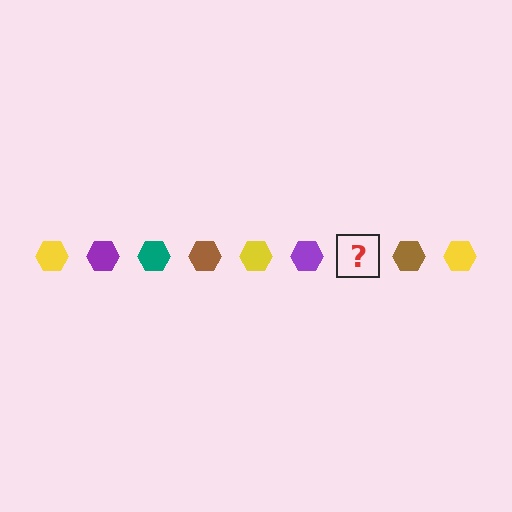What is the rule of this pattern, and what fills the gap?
The rule is that the pattern cycles through yellow, purple, teal, brown hexagons. The gap should be filled with a teal hexagon.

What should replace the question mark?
The question mark should be replaced with a teal hexagon.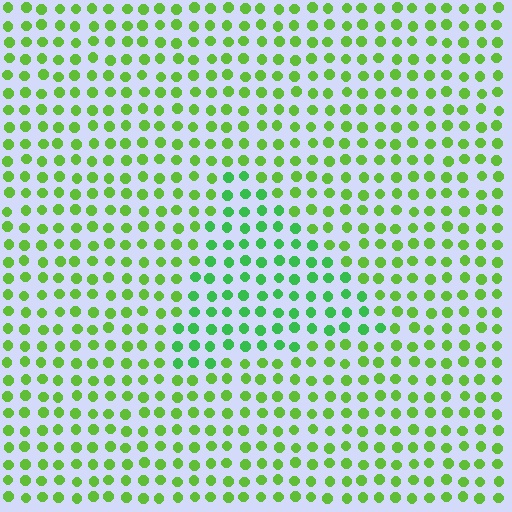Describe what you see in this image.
The image is filled with small lime elements in a uniform arrangement. A triangle-shaped region is visible where the elements are tinted to a slightly different hue, forming a subtle color boundary.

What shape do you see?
I see a triangle.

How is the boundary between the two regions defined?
The boundary is defined purely by a slight shift in hue (about 28 degrees). Spacing, size, and orientation are identical on both sides.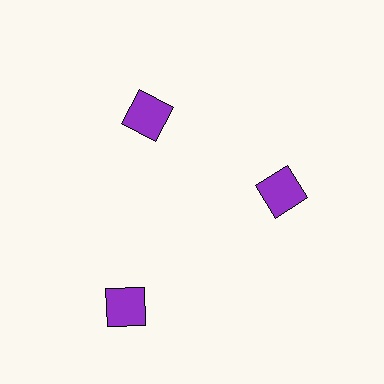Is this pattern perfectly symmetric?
No. The 3 purple squares are arranged in a ring, but one element near the 7 o'clock position is pushed outward from the center, breaking the 3-fold rotational symmetry.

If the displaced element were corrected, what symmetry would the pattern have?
It would have 3-fold rotational symmetry — the pattern would map onto itself every 120 degrees.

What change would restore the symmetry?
The symmetry would be restored by moving it inward, back onto the ring so that all 3 squares sit at equal angles and equal distance from the center.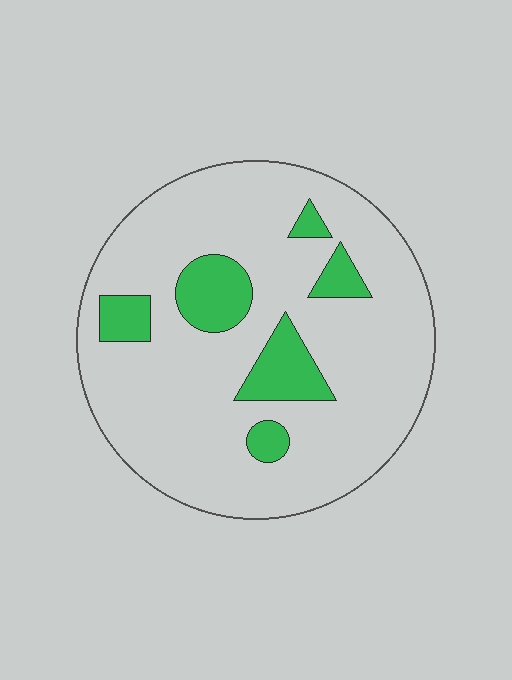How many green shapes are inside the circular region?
6.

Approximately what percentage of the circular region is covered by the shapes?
Approximately 15%.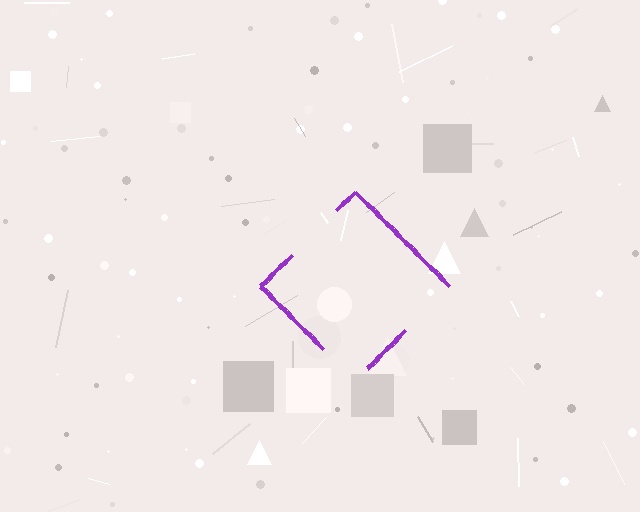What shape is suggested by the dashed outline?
The dashed outline suggests a diamond.